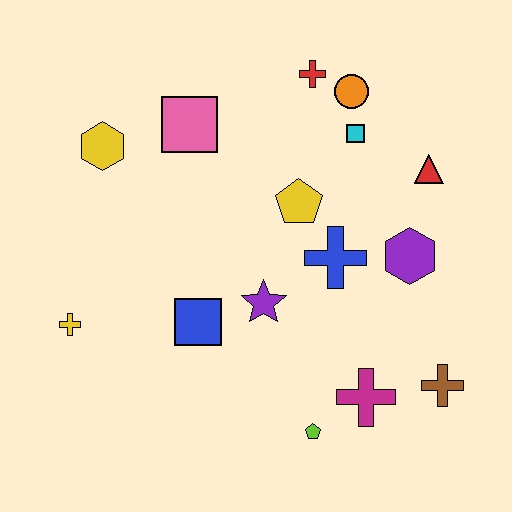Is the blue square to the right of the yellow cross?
Yes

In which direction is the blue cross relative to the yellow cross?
The blue cross is to the right of the yellow cross.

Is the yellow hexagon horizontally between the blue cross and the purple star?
No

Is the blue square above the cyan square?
No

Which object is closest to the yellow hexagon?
The pink square is closest to the yellow hexagon.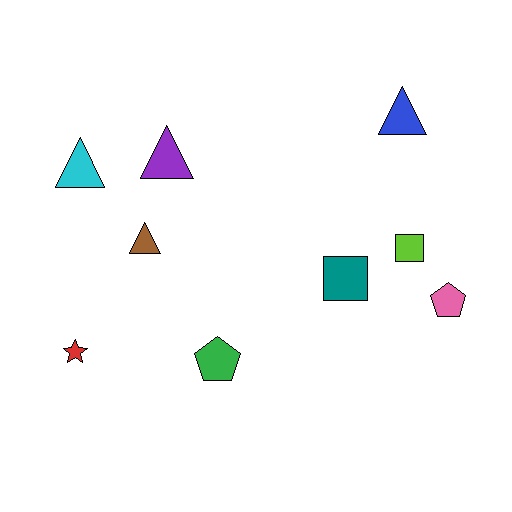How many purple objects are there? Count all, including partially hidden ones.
There is 1 purple object.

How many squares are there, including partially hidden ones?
There are 2 squares.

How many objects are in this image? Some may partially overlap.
There are 9 objects.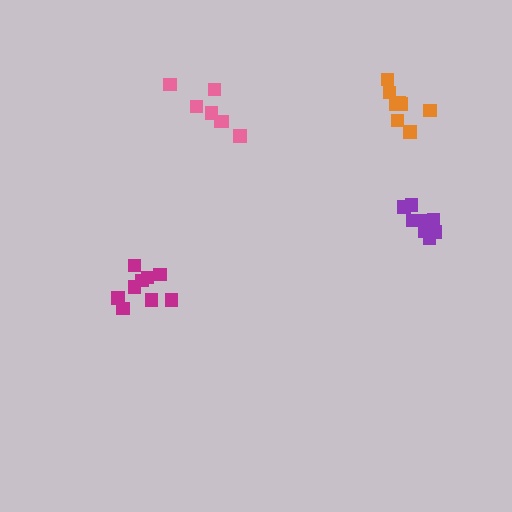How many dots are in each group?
Group 1: 9 dots, Group 2: 8 dots, Group 3: 9 dots, Group 4: 7 dots (33 total).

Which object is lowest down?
The magenta cluster is bottommost.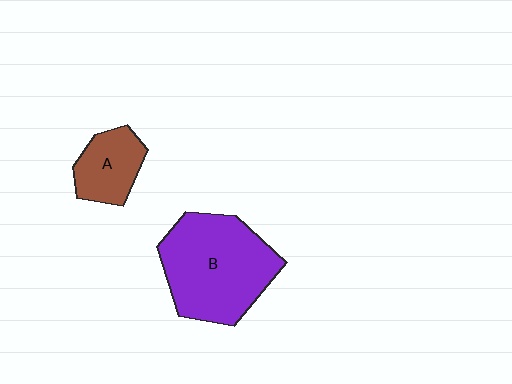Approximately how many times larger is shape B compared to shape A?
Approximately 2.4 times.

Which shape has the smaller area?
Shape A (brown).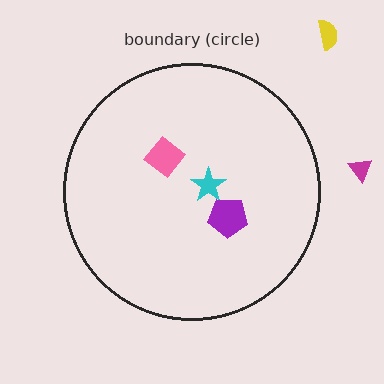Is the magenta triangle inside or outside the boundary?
Outside.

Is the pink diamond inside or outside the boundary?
Inside.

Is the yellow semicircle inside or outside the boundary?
Outside.